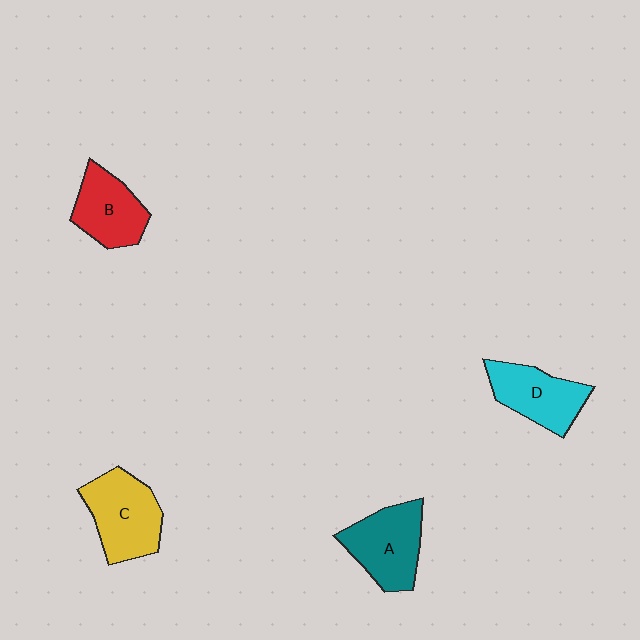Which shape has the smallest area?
Shape B (red).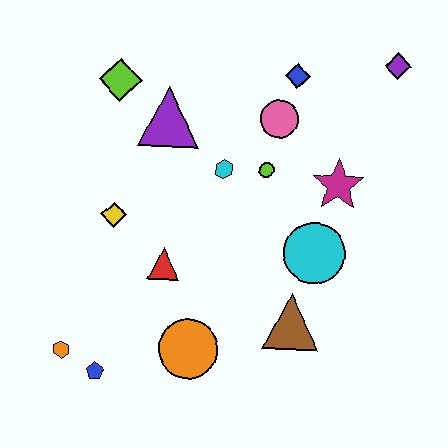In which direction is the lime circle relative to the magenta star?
The lime circle is to the left of the magenta star.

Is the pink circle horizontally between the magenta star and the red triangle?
Yes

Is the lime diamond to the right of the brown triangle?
No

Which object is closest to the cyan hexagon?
The lime circle is closest to the cyan hexagon.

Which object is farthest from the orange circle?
The purple diamond is farthest from the orange circle.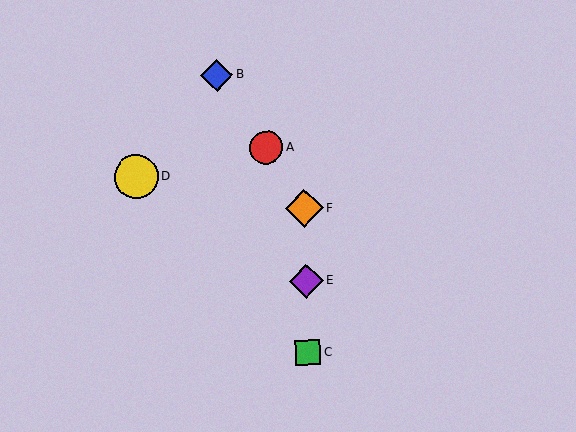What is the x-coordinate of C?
Object C is at x≈308.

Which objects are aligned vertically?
Objects C, E, F are aligned vertically.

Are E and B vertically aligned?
No, E is at x≈306 and B is at x≈217.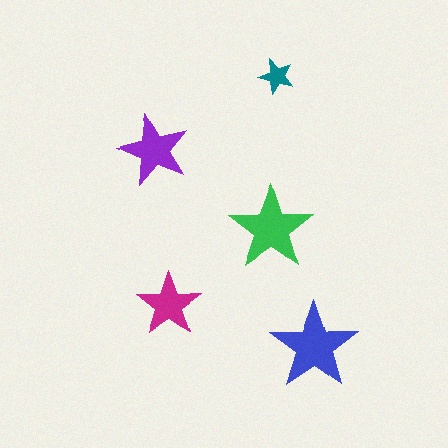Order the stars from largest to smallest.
the blue one, the green one, the purple one, the magenta one, the teal one.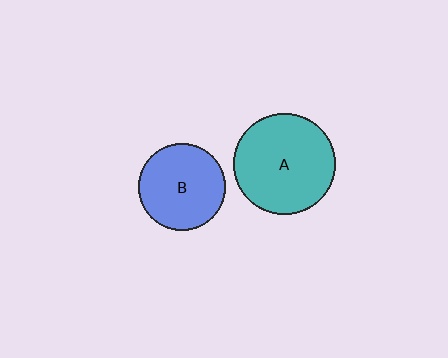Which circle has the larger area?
Circle A (teal).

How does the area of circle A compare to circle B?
Approximately 1.4 times.